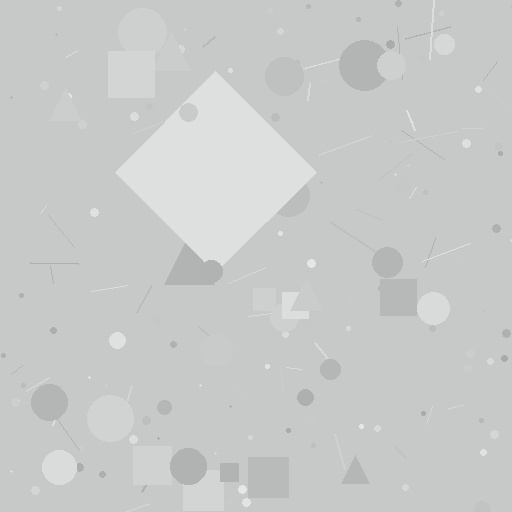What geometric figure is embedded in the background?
A diamond is embedded in the background.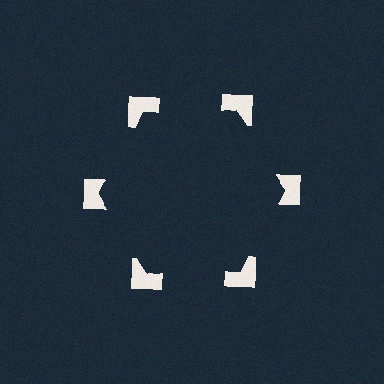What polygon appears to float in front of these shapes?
An illusory hexagon — its edges are inferred from the aligned wedge cuts in the notched squares, not physically drawn.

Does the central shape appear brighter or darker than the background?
It typically appears slightly darker than the background, even though no actual brightness change is drawn.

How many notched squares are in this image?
There are 6 — one at each vertex of the illusory hexagon.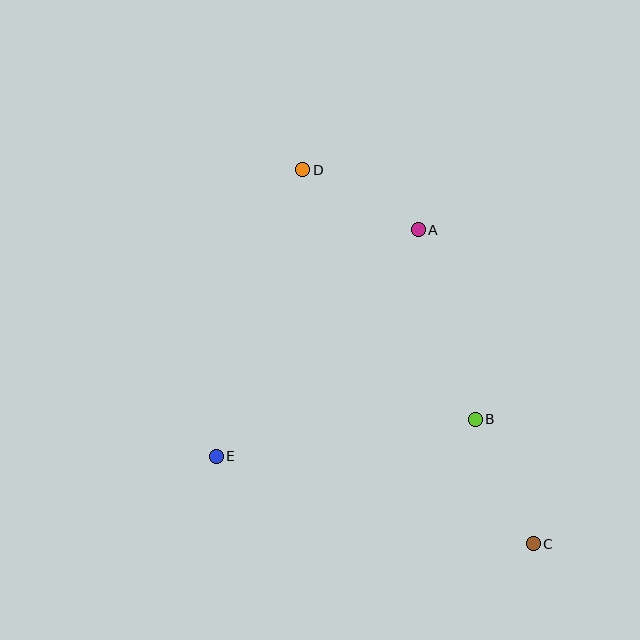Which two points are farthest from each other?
Points C and D are farthest from each other.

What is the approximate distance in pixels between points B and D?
The distance between B and D is approximately 303 pixels.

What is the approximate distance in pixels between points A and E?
The distance between A and E is approximately 304 pixels.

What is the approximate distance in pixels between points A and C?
The distance between A and C is approximately 335 pixels.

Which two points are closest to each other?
Points A and D are closest to each other.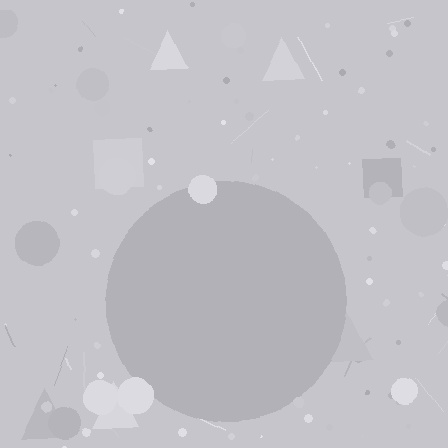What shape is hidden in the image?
A circle is hidden in the image.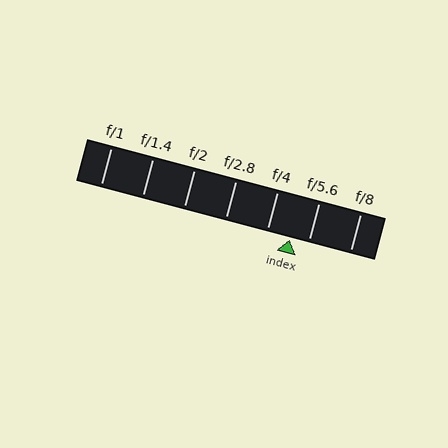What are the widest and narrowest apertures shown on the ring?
The widest aperture shown is f/1 and the narrowest is f/8.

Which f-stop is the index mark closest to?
The index mark is closest to f/5.6.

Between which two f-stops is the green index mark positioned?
The index mark is between f/4 and f/5.6.